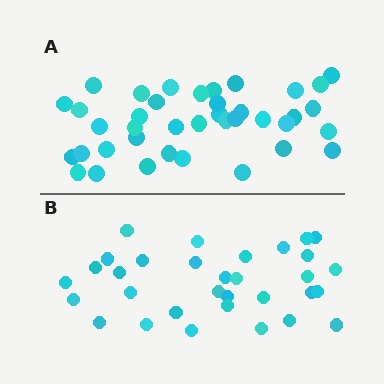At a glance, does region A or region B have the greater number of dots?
Region A (the top region) has more dots.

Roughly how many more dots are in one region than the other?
Region A has roughly 8 or so more dots than region B.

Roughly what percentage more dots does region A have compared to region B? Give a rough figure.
About 20% more.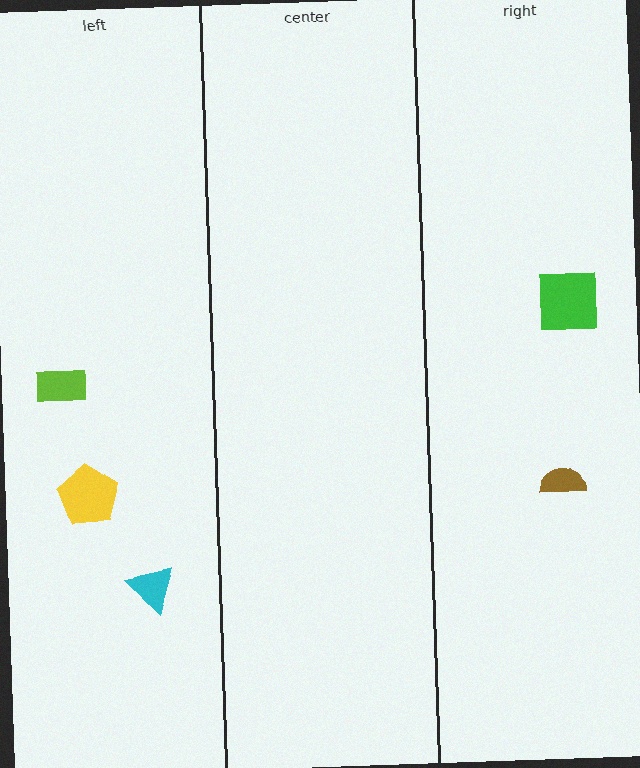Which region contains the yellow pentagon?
The left region.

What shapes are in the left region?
The yellow pentagon, the lime rectangle, the cyan triangle.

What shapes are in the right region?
The brown semicircle, the green square.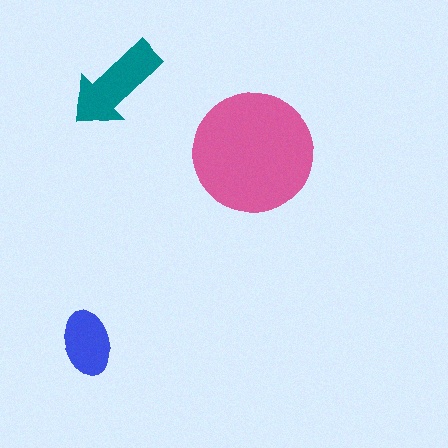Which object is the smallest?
The blue ellipse.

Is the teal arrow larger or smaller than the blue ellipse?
Larger.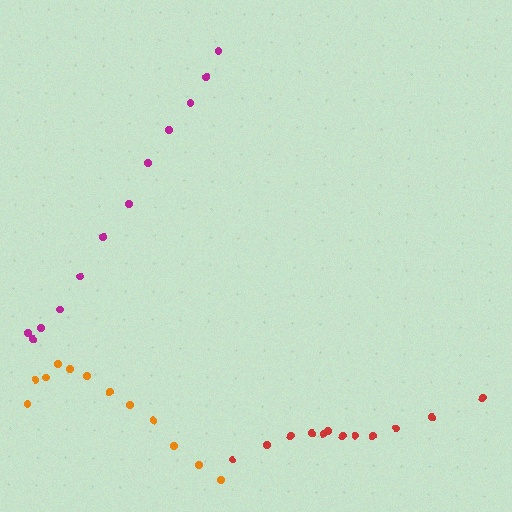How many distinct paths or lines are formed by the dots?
There are 3 distinct paths.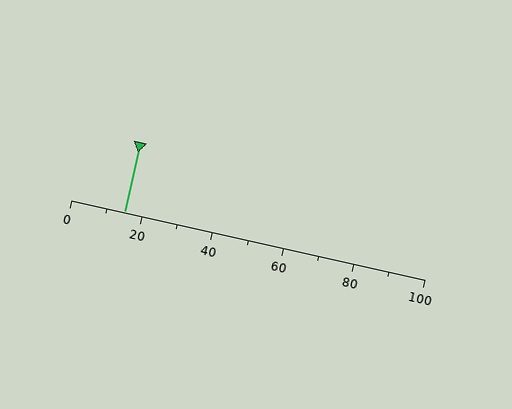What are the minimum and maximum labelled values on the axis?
The axis runs from 0 to 100.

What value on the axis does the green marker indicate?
The marker indicates approximately 15.